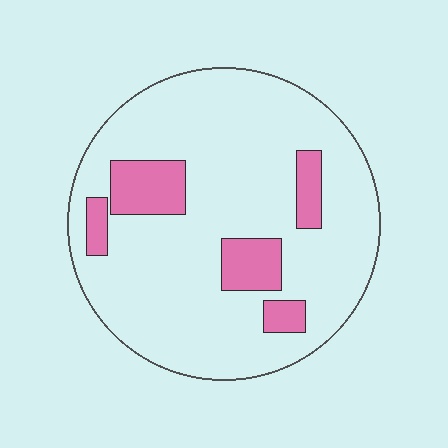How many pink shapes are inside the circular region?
5.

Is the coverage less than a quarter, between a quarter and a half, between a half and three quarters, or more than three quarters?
Less than a quarter.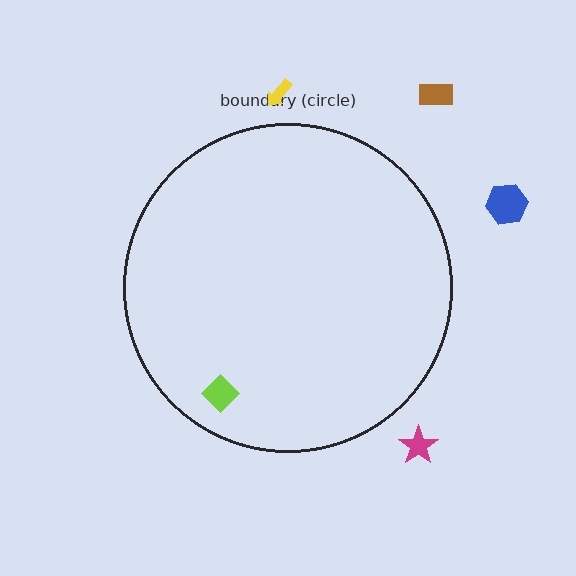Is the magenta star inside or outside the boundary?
Outside.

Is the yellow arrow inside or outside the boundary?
Outside.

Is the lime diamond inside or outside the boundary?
Inside.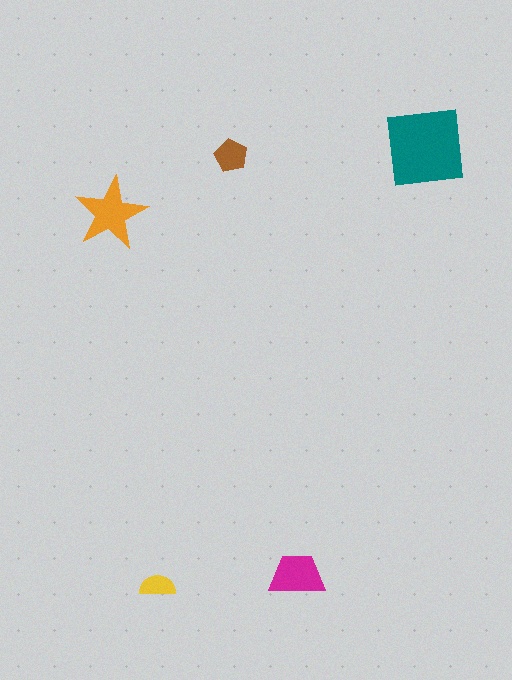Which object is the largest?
The teal square.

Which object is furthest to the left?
The orange star is leftmost.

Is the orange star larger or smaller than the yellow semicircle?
Larger.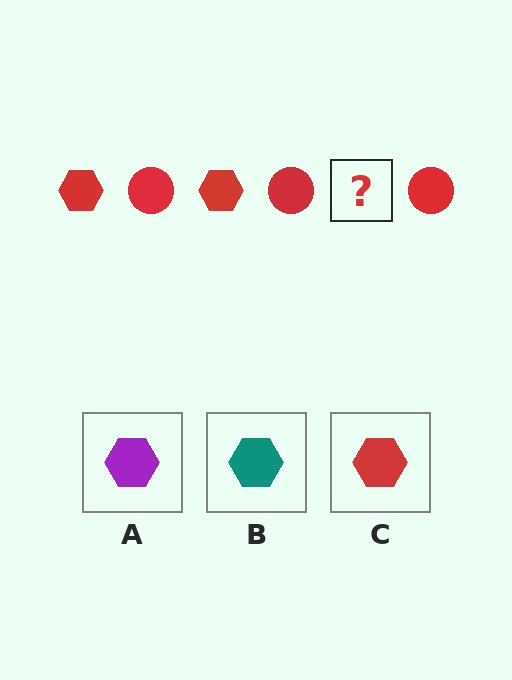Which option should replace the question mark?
Option C.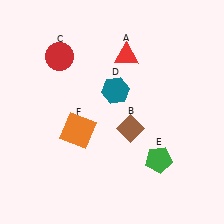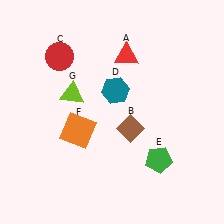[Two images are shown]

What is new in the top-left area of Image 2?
A lime triangle (G) was added in the top-left area of Image 2.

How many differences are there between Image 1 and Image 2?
There is 1 difference between the two images.